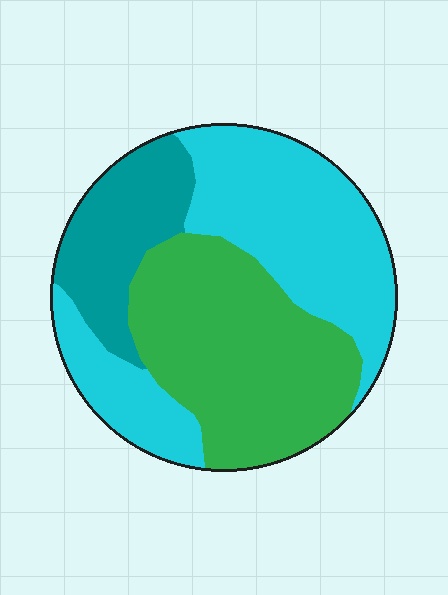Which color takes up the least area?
Teal, at roughly 20%.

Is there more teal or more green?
Green.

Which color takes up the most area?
Cyan, at roughly 45%.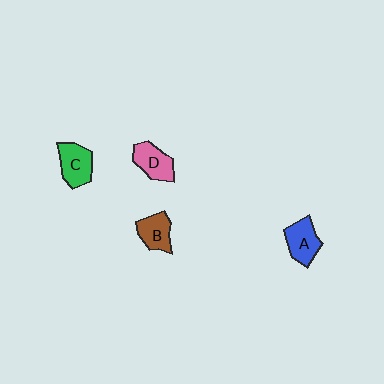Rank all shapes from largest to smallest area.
From largest to smallest: C (green), A (blue), D (pink), B (brown).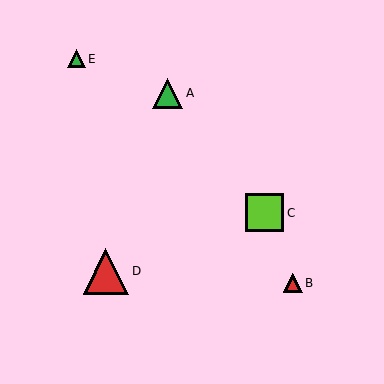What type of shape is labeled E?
Shape E is a green triangle.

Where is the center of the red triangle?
The center of the red triangle is at (106, 271).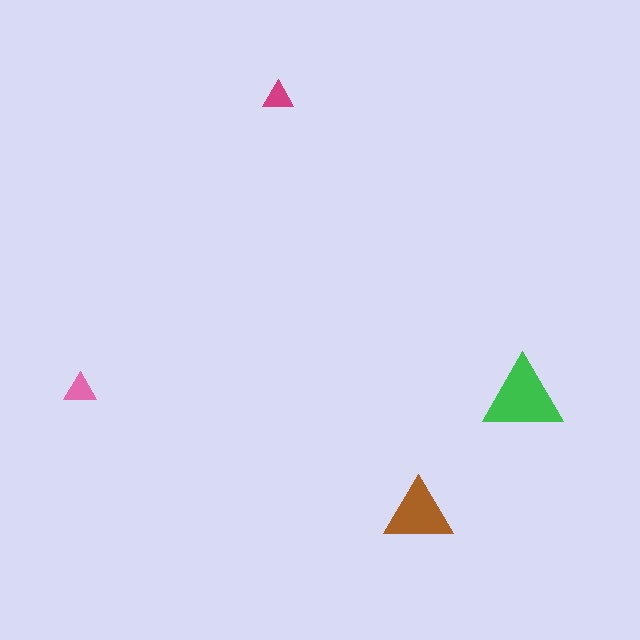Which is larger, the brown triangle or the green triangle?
The green one.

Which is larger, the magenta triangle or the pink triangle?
The pink one.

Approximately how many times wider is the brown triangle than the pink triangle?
About 2 times wider.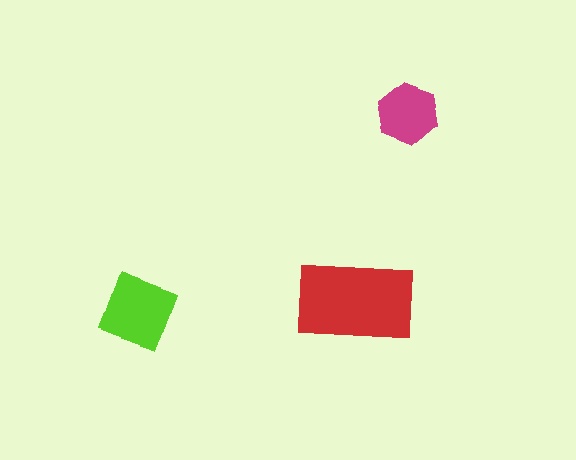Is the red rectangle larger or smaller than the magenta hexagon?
Larger.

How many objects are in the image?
There are 3 objects in the image.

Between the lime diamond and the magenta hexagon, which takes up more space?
The lime diamond.